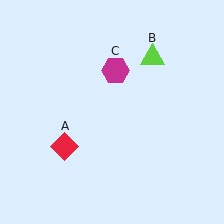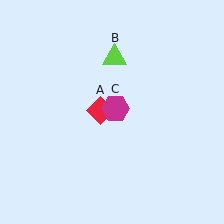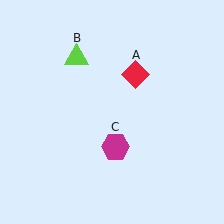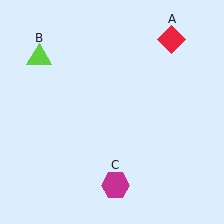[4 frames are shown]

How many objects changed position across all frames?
3 objects changed position: red diamond (object A), lime triangle (object B), magenta hexagon (object C).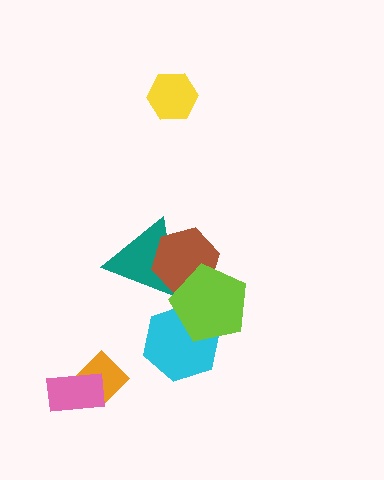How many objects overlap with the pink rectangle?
1 object overlaps with the pink rectangle.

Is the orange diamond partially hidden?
Yes, it is partially covered by another shape.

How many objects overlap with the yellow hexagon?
0 objects overlap with the yellow hexagon.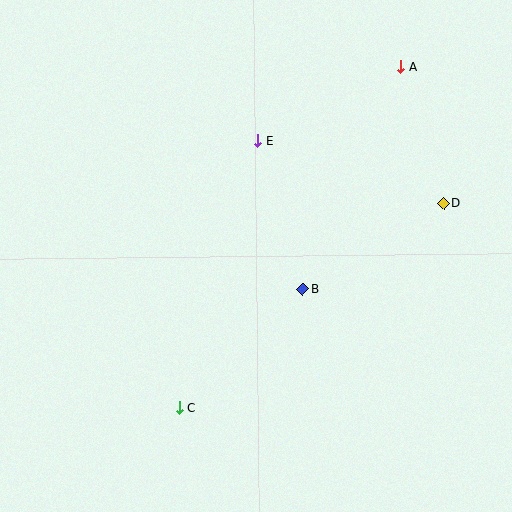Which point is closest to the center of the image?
Point B at (303, 289) is closest to the center.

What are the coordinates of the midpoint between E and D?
The midpoint between E and D is at (351, 172).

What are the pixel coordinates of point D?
Point D is at (444, 203).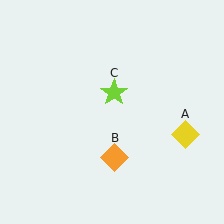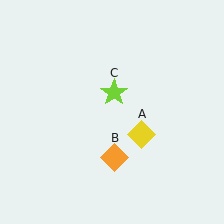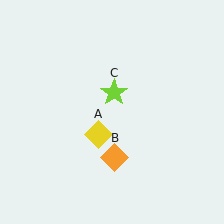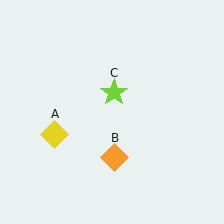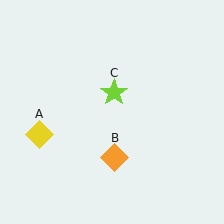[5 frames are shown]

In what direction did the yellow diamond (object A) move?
The yellow diamond (object A) moved left.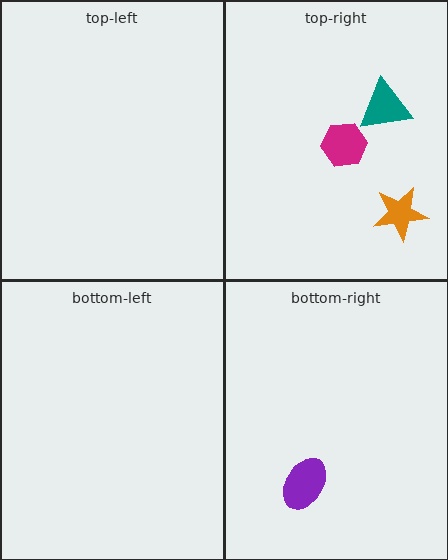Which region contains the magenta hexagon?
The top-right region.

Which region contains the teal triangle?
The top-right region.